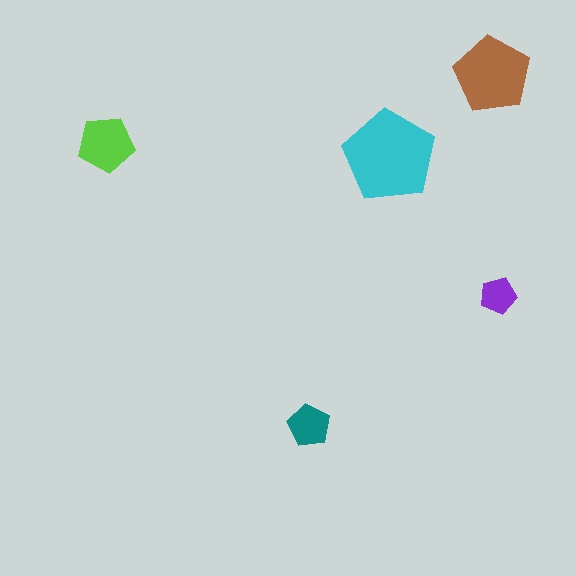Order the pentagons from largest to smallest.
the cyan one, the brown one, the lime one, the teal one, the purple one.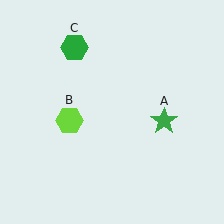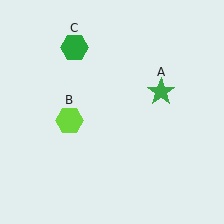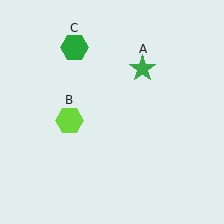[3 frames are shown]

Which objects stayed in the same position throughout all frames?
Lime hexagon (object B) and green hexagon (object C) remained stationary.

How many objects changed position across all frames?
1 object changed position: green star (object A).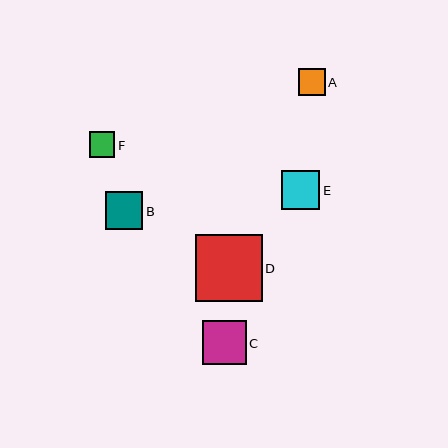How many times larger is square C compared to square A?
Square C is approximately 1.6 times the size of square A.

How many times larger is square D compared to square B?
Square D is approximately 1.8 times the size of square B.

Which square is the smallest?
Square F is the smallest with a size of approximately 26 pixels.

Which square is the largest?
Square D is the largest with a size of approximately 67 pixels.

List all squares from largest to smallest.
From largest to smallest: D, C, E, B, A, F.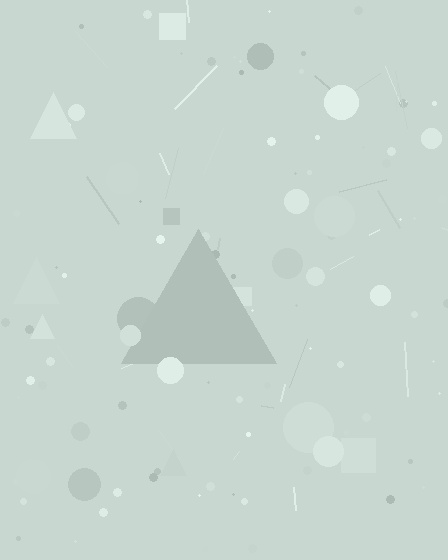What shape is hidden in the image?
A triangle is hidden in the image.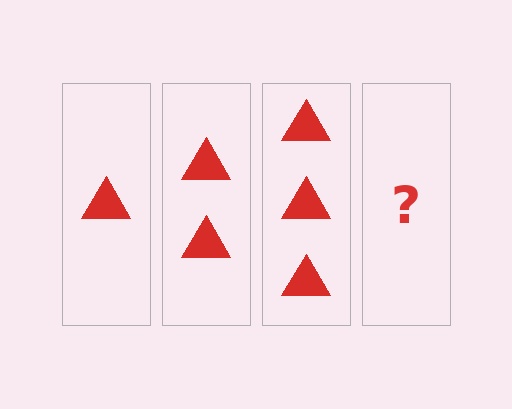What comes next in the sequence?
The next element should be 4 triangles.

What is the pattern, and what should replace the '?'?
The pattern is that each step adds one more triangle. The '?' should be 4 triangles.